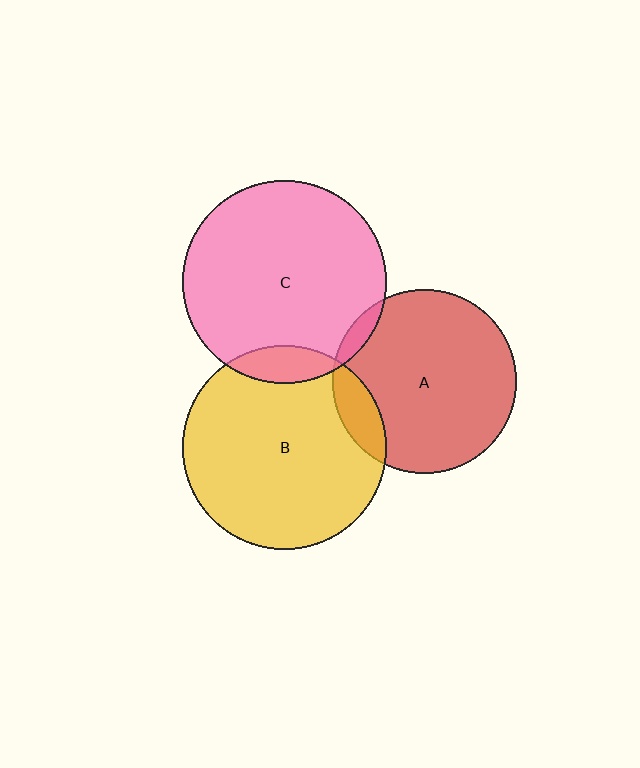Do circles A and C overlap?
Yes.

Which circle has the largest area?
Circle B (yellow).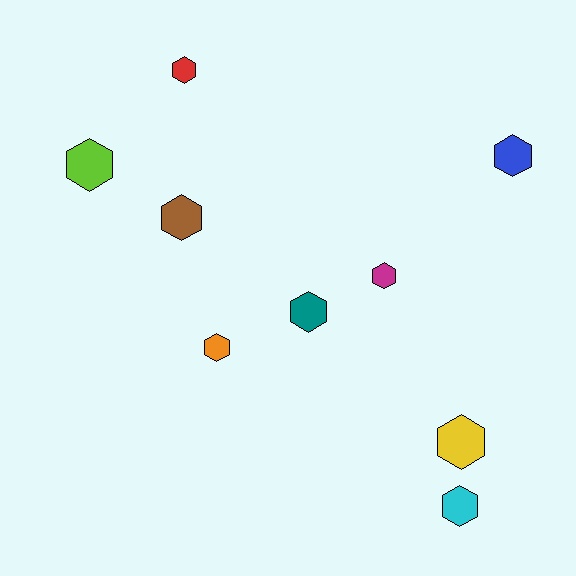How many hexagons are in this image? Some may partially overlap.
There are 9 hexagons.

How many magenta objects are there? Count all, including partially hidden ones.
There is 1 magenta object.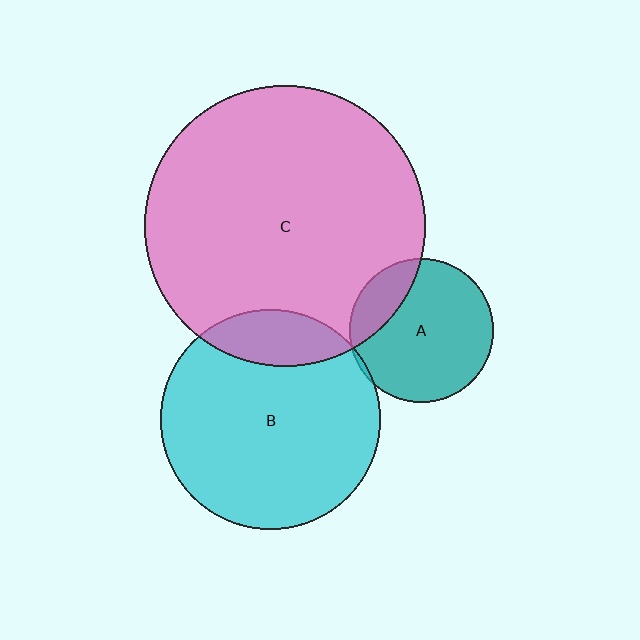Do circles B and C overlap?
Yes.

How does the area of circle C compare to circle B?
Approximately 1.6 times.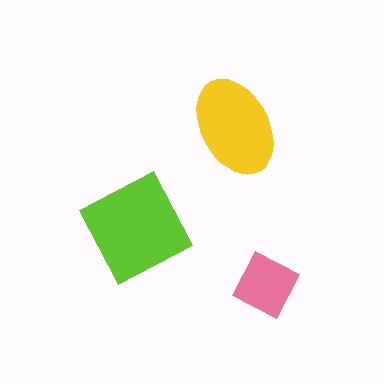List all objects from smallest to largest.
The pink diamond, the yellow ellipse, the lime square.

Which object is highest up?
The yellow ellipse is topmost.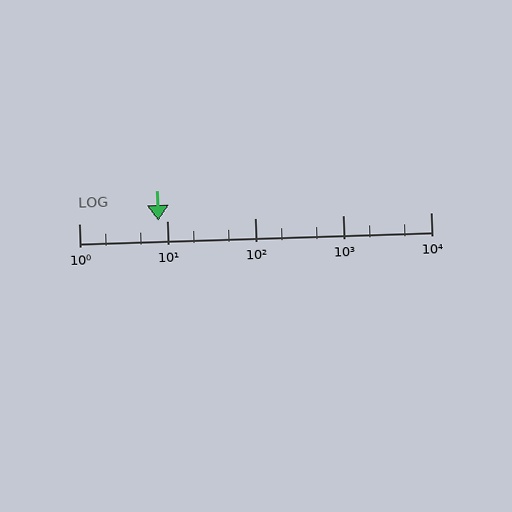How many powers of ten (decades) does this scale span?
The scale spans 4 decades, from 1 to 10000.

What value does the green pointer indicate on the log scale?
The pointer indicates approximately 8.